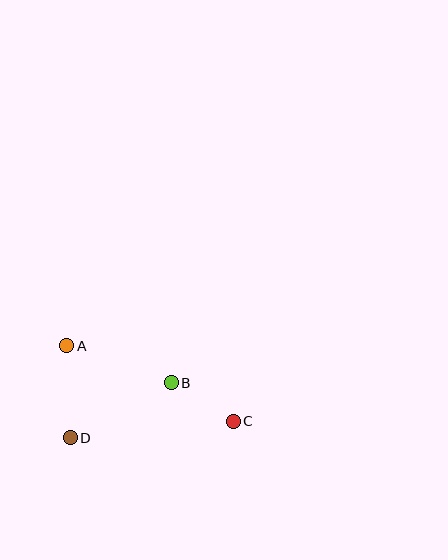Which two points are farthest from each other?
Points A and C are farthest from each other.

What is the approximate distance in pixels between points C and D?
The distance between C and D is approximately 164 pixels.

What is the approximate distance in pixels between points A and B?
The distance between A and B is approximately 111 pixels.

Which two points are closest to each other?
Points B and C are closest to each other.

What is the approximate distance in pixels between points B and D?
The distance between B and D is approximately 115 pixels.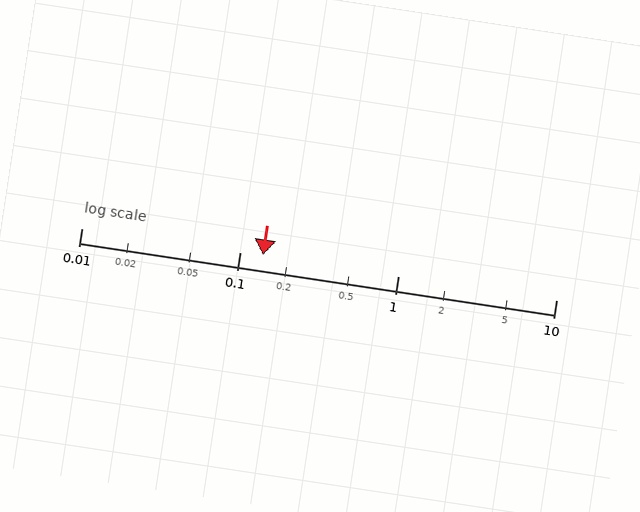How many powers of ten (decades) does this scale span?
The scale spans 3 decades, from 0.01 to 10.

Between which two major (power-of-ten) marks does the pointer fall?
The pointer is between 0.1 and 1.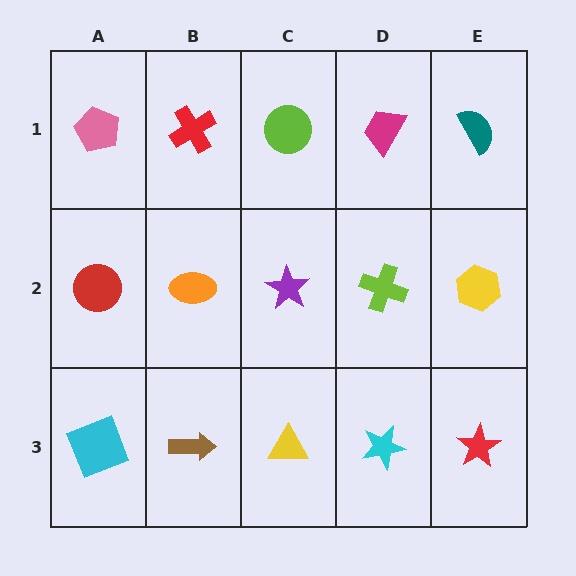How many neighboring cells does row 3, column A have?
2.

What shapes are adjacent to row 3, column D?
A lime cross (row 2, column D), a yellow triangle (row 3, column C), a red star (row 3, column E).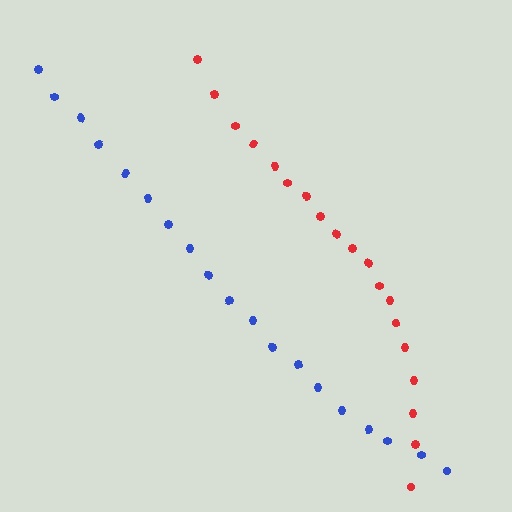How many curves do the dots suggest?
There are 2 distinct paths.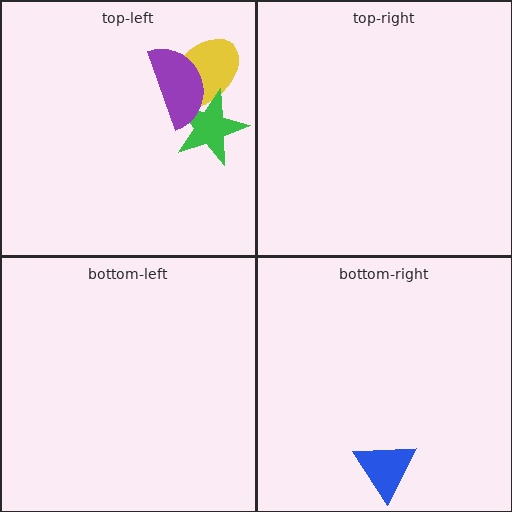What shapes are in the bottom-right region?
The blue triangle.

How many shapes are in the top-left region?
3.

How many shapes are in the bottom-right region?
1.